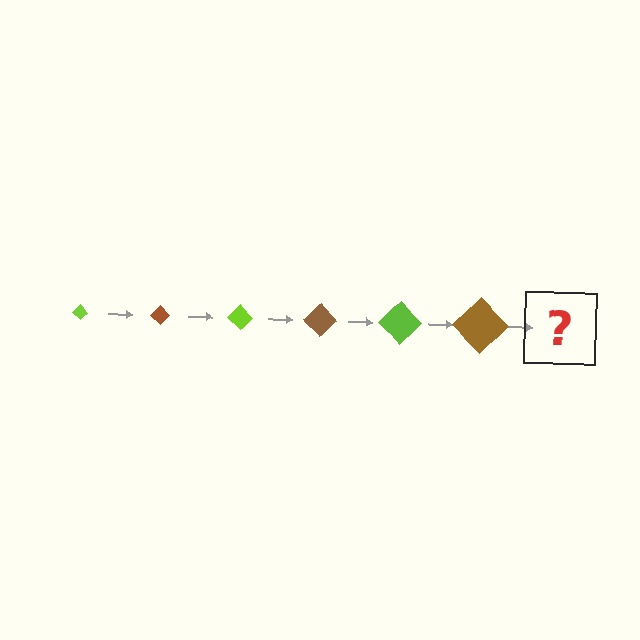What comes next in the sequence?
The next element should be a lime diamond, larger than the previous one.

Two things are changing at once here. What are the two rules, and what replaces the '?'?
The two rules are that the diamond grows larger each step and the color cycles through lime and brown. The '?' should be a lime diamond, larger than the previous one.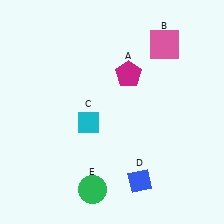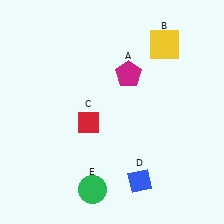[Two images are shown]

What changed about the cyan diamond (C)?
In Image 1, C is cyan. In Image 2, it changed to red.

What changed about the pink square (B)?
In Image 1, B is pink. In Image 2, it changed to yellow.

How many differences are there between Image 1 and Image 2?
There are 2 differences between the two images.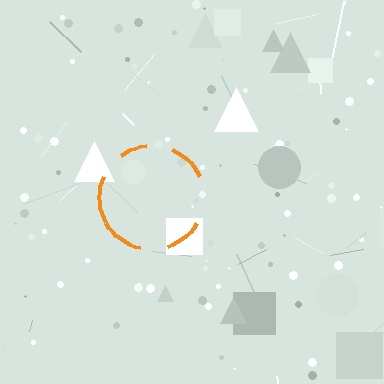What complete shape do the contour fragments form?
The contour fragments form a circle.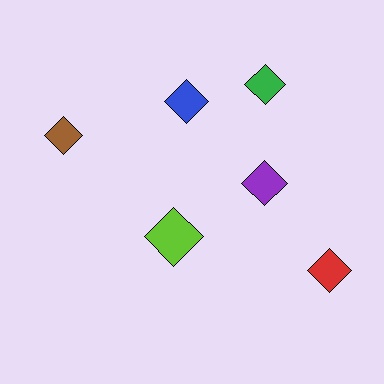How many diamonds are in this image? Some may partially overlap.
There are 6 diamonds.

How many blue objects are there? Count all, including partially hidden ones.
There is 1 blue object.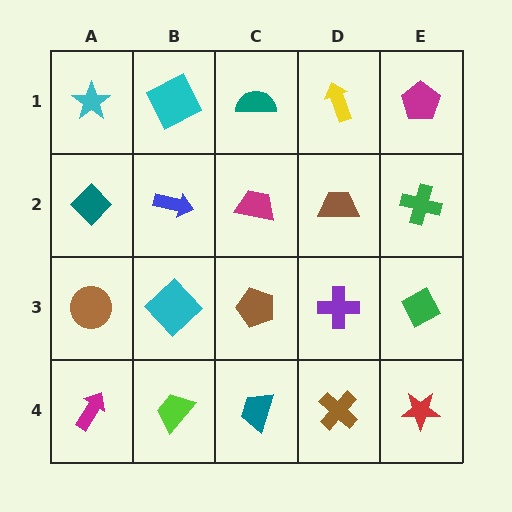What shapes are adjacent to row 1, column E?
A green cross (row 2, column E), a yellow arrow (row 1, column D).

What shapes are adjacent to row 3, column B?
A blue arrow (row 2, column B), a lime trapezoid (row 4, column B), a brown circle (row 3, column A), a brown pentagon (row 3, column C).